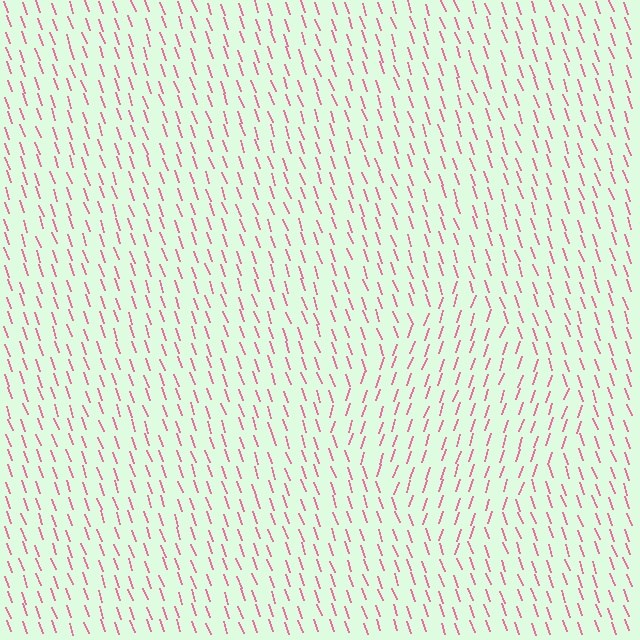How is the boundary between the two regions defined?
The boundary is defined purely by a change in line orientation (approximately 38 degrees difference). All lines are the same color and thickness.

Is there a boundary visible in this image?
Yes, there is a texture boundary formed by a change in line orientation.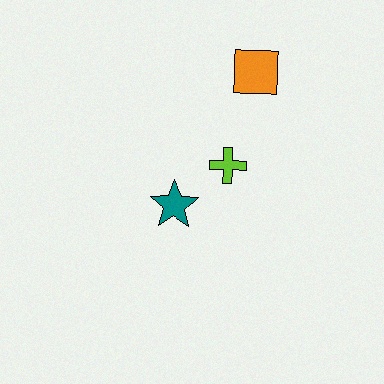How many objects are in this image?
There are 3 objects.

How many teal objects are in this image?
There is 1 teal object.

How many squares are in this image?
There is 1 square.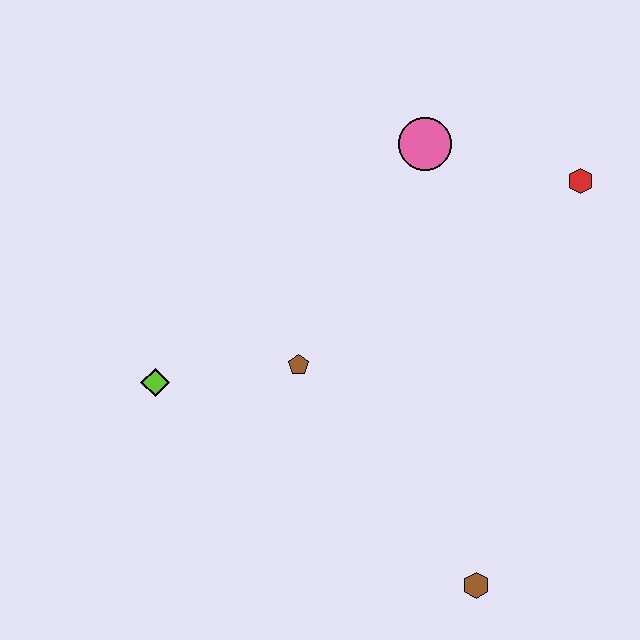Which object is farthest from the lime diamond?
The red hexagon is farthest from the lime diamond.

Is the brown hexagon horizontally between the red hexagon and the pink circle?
Yes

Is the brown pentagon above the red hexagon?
No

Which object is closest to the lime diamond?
The brown pentagon is closest to the lime diamond.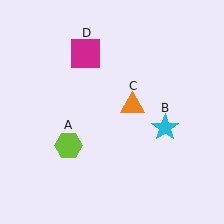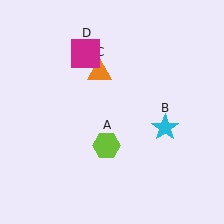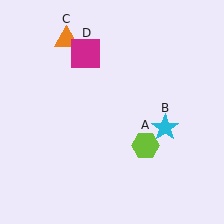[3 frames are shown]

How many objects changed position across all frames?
2 objects changed position: lime hexagon (object A), orange triangle (object C).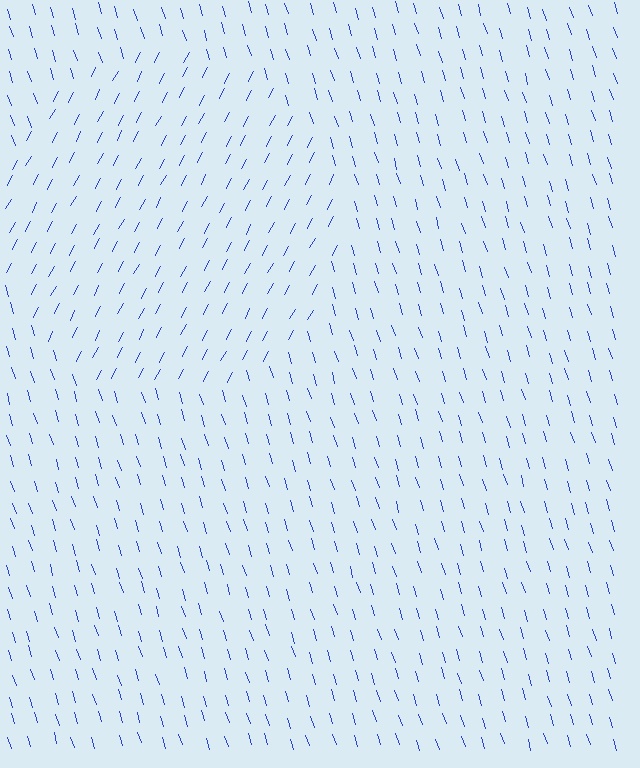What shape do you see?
I see a circle.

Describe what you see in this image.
The image is filled with small blue line segments. A circle region in the image has lines oriented differently from the surrounding lines, creating a visible texture boundary.